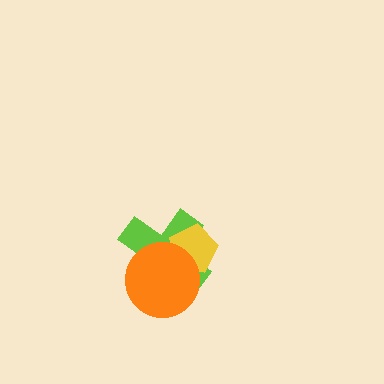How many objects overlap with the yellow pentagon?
2 objects overlap with the yellow pentagon.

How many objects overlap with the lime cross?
2 objects overlap with the lime cross.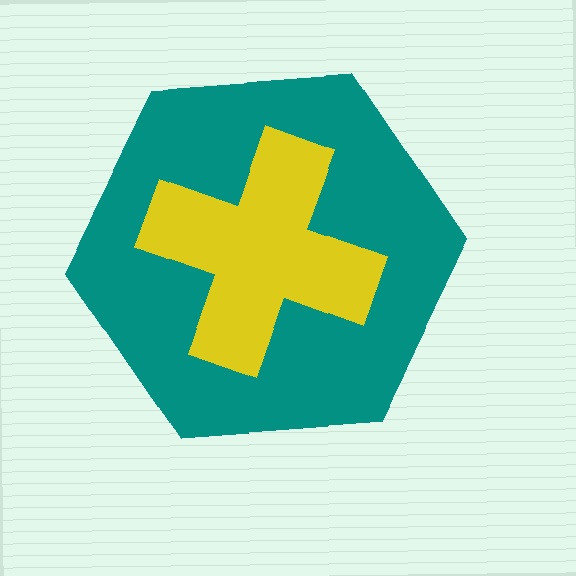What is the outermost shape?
The teal hexagon.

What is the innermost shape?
The yellow cross.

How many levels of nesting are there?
2.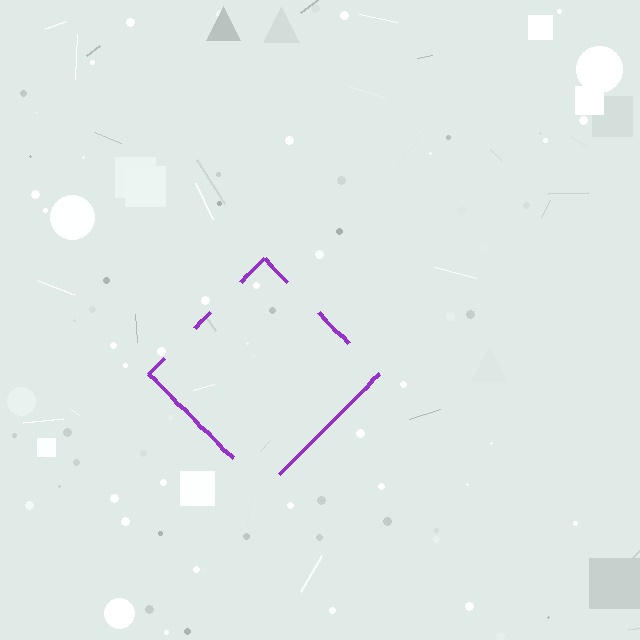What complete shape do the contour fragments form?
The contour fragments form a diamond.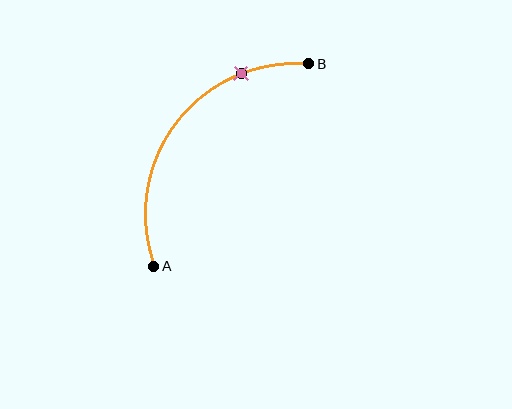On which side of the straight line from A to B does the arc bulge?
The arc bulges above and to the left of the straight line connecting A and B.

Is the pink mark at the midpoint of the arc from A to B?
No. The pink mark lies on the arc but is closer to endpoint B. The arc midpoint would be at the point on the curve equidistant along the arc from both A and B.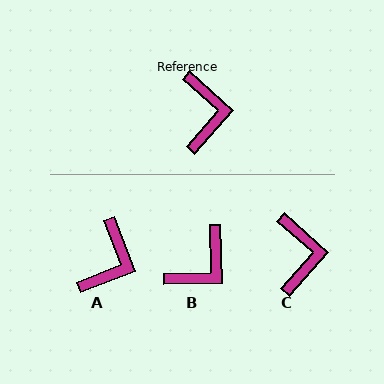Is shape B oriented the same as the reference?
No, it is off by about 47 degrees.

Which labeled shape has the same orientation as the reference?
C.